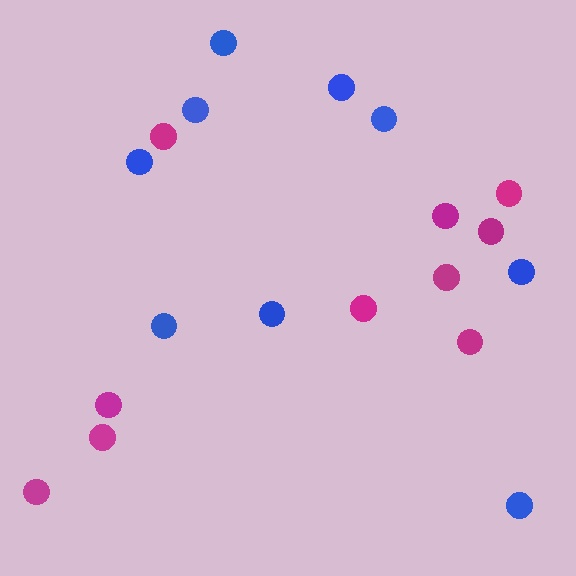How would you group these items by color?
There are 2 groups: one group of blue circles (9) and one group of magenta circles (10).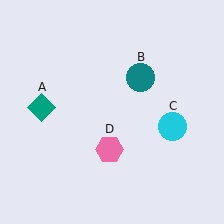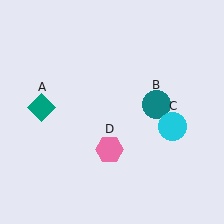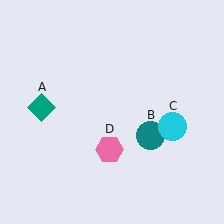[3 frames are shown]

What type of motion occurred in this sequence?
The teal circle (object B) rotated clockwise around the center of the scene.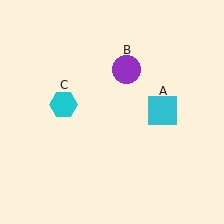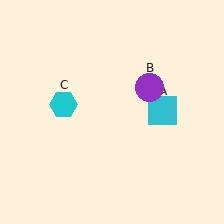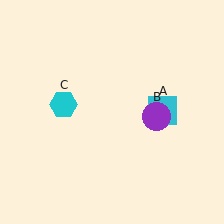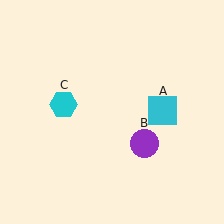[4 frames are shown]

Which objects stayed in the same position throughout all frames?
Cyan square (object A) and cyan hexagon (object C) remained stationary.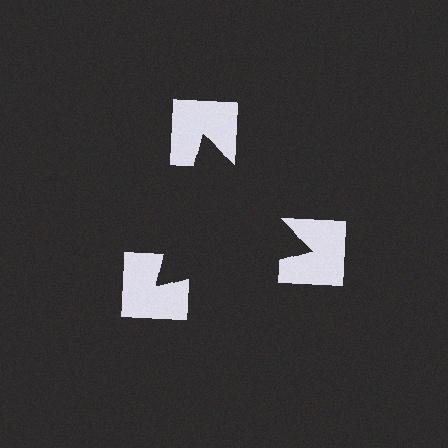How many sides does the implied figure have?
3 sides.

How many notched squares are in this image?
There are 3 — one at each vertex of the illusory triangle.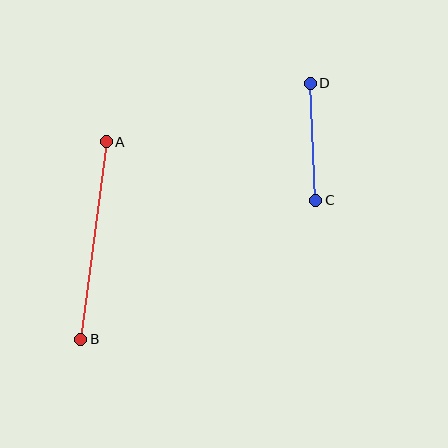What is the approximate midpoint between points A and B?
The midpoint is at approximately (94, 241) pixels.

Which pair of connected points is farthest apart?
Points A and B are farthest apart.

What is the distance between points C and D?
The distance is approximately 117 pixels.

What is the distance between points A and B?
The distance is approximately 199 pixels.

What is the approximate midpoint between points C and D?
The midpoint is at approximately (313, 142) pixels.